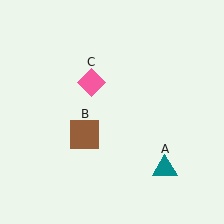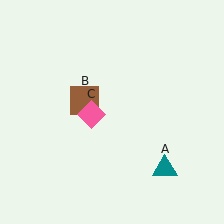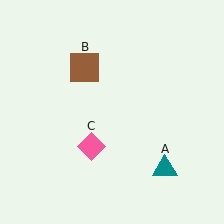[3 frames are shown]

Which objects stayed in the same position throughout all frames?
Teal triangle (object A) remained stationary.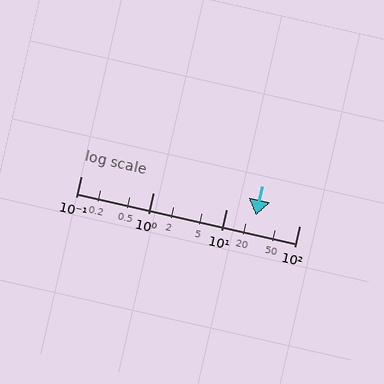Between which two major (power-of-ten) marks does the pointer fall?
The pointer is between 10 and 100.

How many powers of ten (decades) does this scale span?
The scale spans 3 decades, from 0.1 to 100.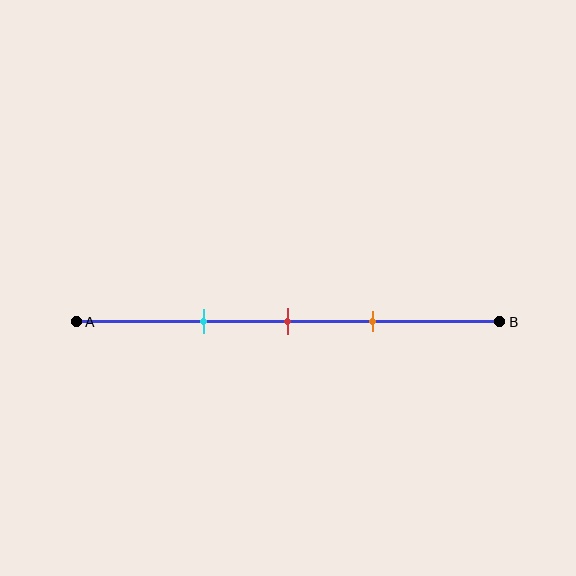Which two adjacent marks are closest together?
The red and orange marks are the closest adjacent pair.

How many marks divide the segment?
There are 3 marks dividing the segment.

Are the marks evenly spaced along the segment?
Yes, the marks are approximately evenly spaced.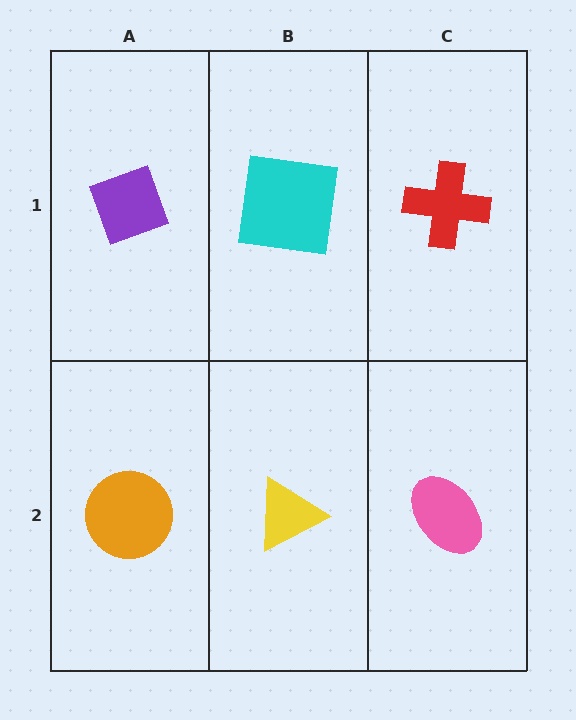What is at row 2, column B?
A yellow triangle.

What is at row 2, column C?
A pink ellipse.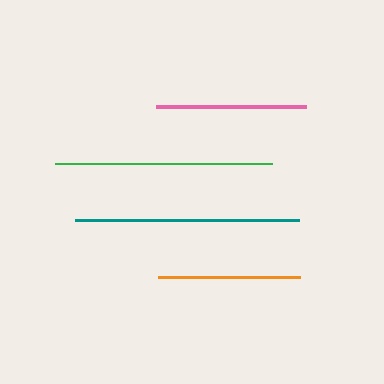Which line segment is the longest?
The teal line is the longest at approximately 224 pixels.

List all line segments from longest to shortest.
From longest to shortest: teal, green, pink, orange.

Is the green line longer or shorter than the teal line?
The teal line is longer than the green line.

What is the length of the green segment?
The green segment is approximately 217 pixels long.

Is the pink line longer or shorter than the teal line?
The teal line is longer than the pink line.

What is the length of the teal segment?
The teal segment is approximately 224 pixels long.